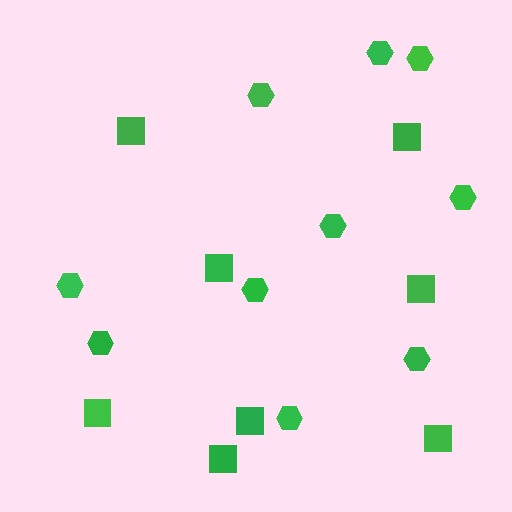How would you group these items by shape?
There are 2 groups: one group of squares (8) and one group of hexagons (10).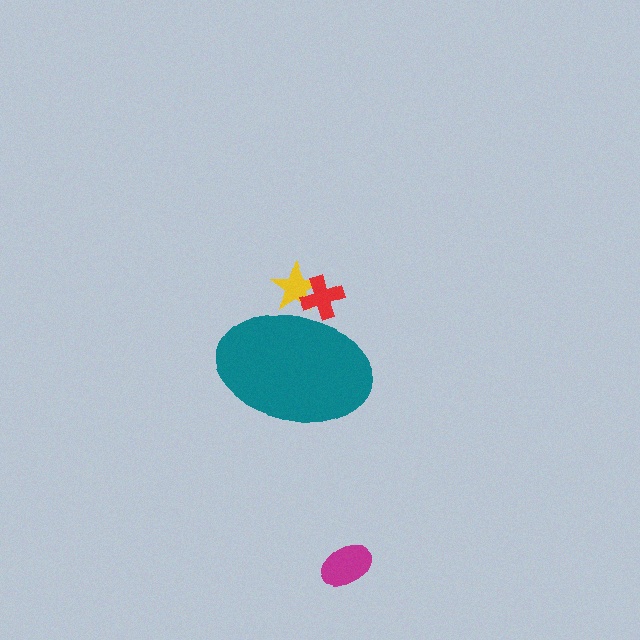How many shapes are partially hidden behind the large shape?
2 shapes are partially hidden.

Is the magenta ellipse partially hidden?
No, the magenta ellipse is fully visible.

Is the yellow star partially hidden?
Yes, the yellow star is partially hidden behind the teal ellipse.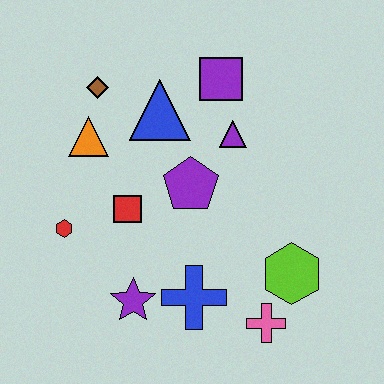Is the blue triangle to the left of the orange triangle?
No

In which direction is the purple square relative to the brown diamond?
The purple square is to the right of the brown diamond.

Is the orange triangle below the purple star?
No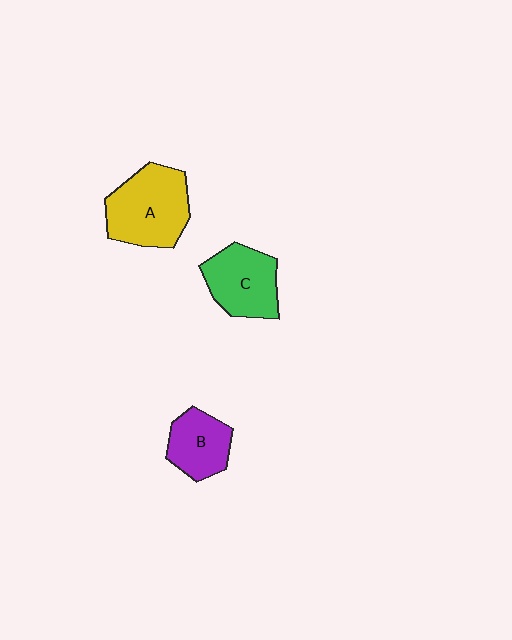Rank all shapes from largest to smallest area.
From largest to smallest: A (yellow), C (green), B (purple).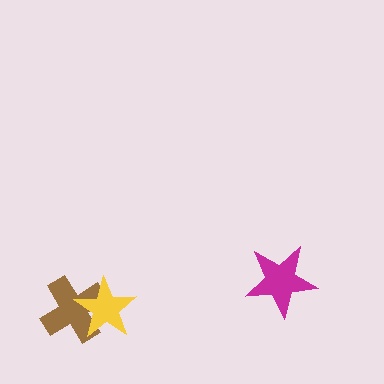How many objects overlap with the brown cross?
1 object overlaps with the brown cross.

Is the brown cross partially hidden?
Yes, it is partially covered by another shape.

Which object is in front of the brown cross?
The yellow star is in front of the brown cross.